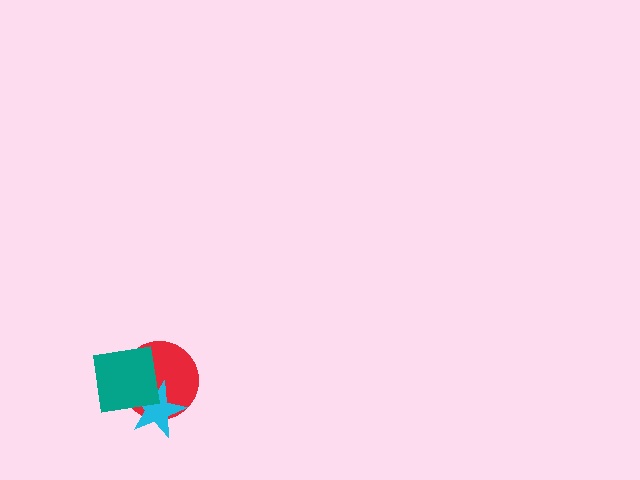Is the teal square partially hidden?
No, no other shape covers it.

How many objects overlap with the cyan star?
2 objects overlap with the cyan star.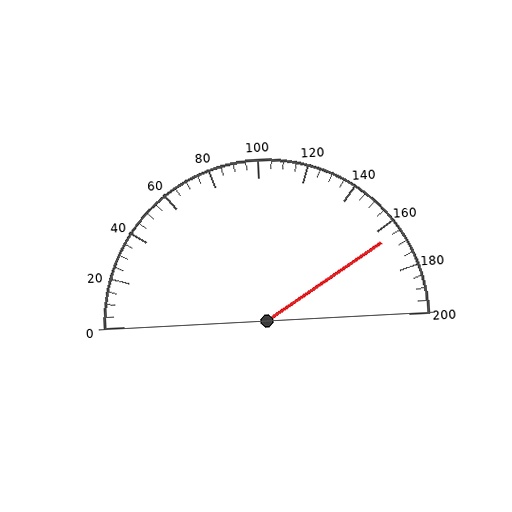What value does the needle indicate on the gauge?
The needle indicates approximately 165.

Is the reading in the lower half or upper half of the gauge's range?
The reading is in the upper half of the range (0 to 200).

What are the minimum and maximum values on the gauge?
The gauge ranges from 0 to 200.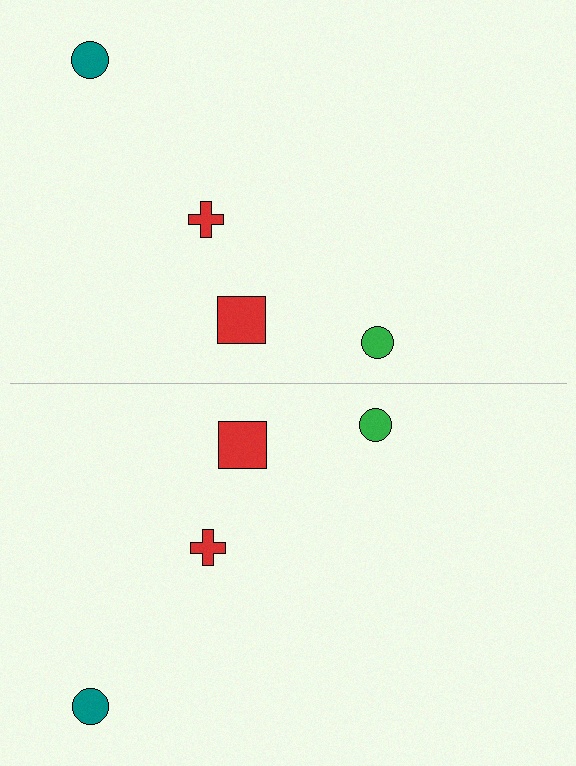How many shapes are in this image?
There are 8 shapes in this image.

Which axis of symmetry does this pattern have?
The pattern has a horizontal axis of symmetry running through the center of the image.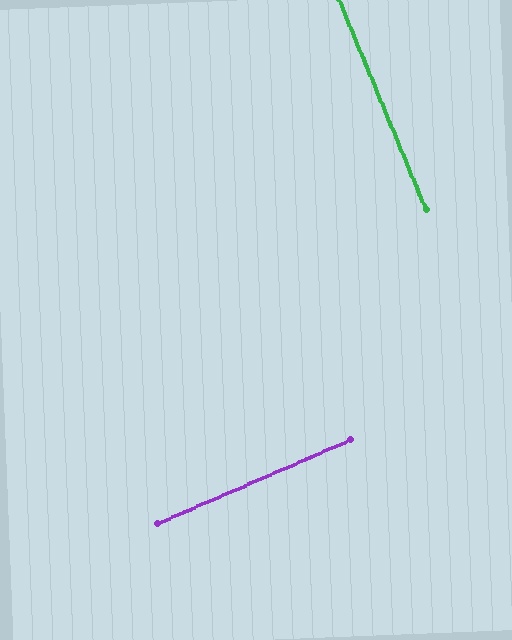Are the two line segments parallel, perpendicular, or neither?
Perpendicular — they meet at approximately 89°.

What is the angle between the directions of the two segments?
Approximately 89 degrees.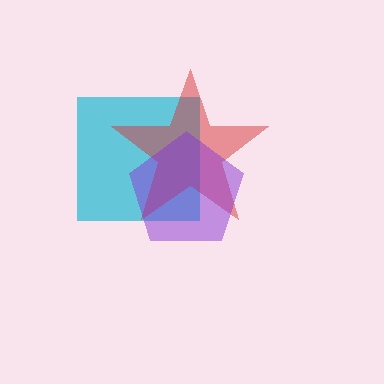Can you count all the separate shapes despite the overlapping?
Yes, there are 3 separate shapes.